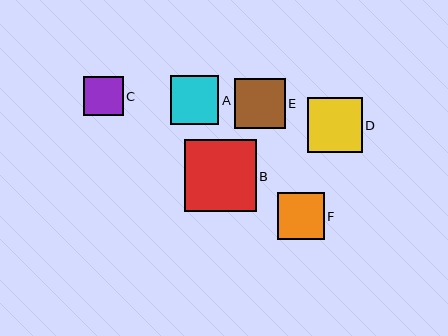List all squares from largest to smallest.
From largest to smallest: B, D, E, A, F, C.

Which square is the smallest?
Square C is the smallest with a size of approximately 39 pixels.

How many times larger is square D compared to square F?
Square D is approximately 1.2 times the size of square F.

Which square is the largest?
Square B is the largest with a size of approximately 72 pixels.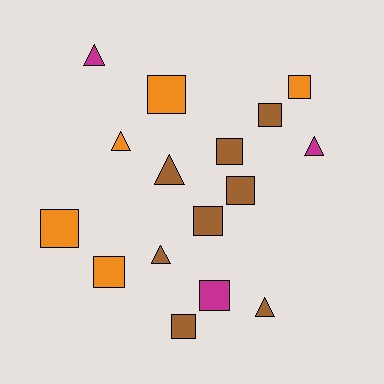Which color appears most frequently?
Brown, with 8 objects.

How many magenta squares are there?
There is 1 magenta square.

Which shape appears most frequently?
Square, with 10 objects.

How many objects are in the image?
There are 16 objects.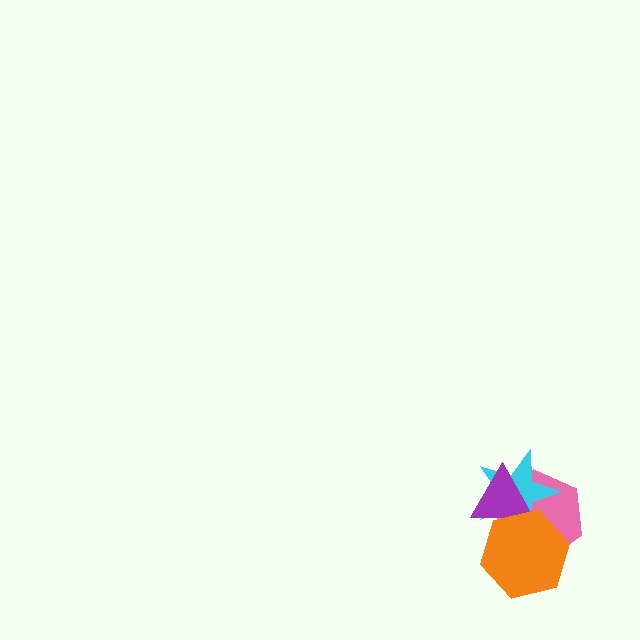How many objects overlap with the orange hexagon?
3 objects overlap with the orange hexagon.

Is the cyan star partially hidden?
Yes, it is partially covered by another shape.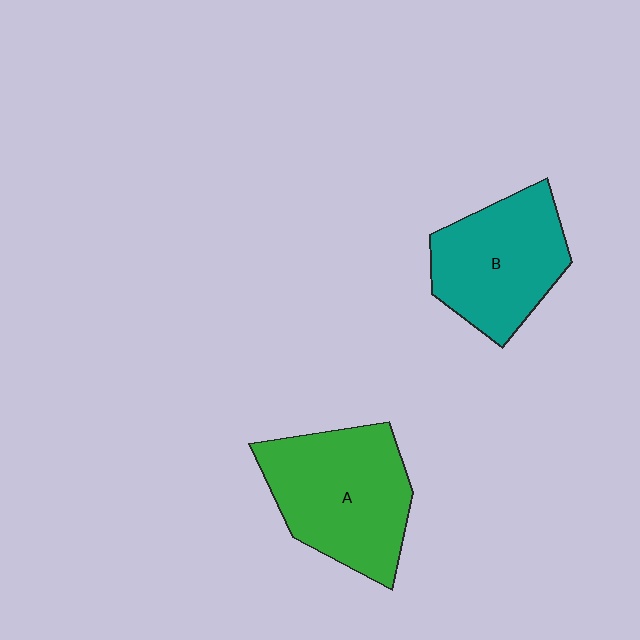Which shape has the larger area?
Shape A (green).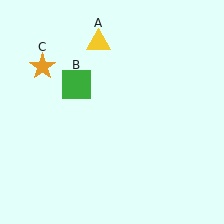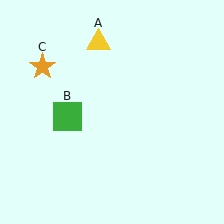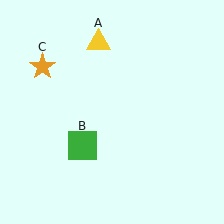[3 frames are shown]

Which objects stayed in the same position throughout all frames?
Yellow triangle (object A) and orange star (object C) remained stationary.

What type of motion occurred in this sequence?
The green square (object B) rotated counterclockwise around the center of the scene.